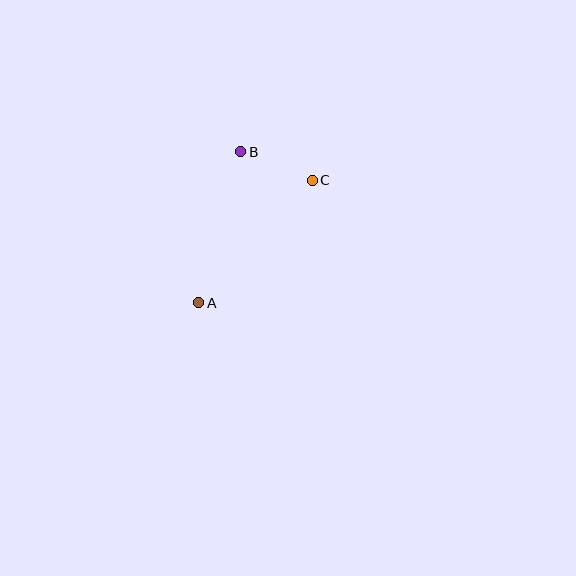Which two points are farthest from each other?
Points A and C are farthest from each other.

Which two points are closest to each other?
Points B and C are closest to each other.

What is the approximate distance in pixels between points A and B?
The distance between A and B is approximately 157 pixels.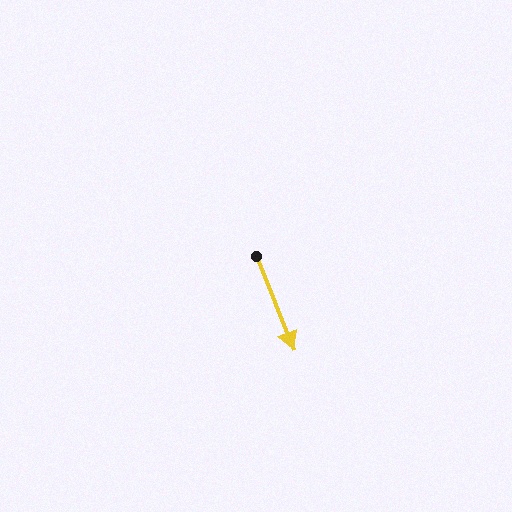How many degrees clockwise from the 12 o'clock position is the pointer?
Approximately 158 degrees.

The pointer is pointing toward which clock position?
Roughly 5 o'clock.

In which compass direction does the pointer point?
South.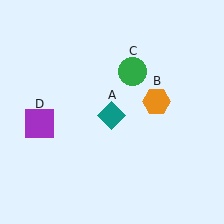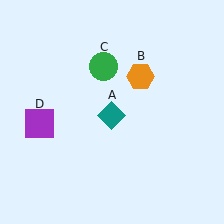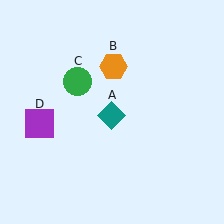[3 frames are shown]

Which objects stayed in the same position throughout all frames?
Teal diamond (object A) and purple square (object D) remained stationary.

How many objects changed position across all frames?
2 objects changed position: orange hexagon (object B), green circle (object C).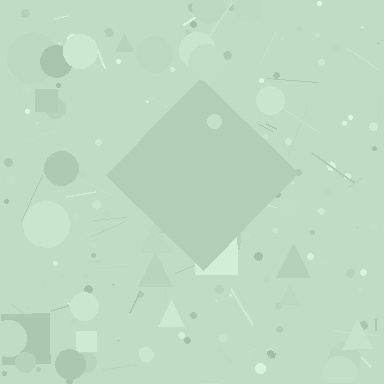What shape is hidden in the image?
A diamond is hidden in the image.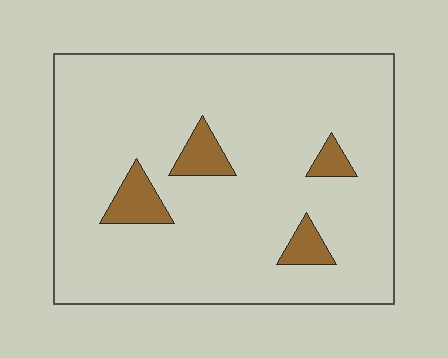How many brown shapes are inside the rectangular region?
4.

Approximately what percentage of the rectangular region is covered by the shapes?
Approximately 10%.